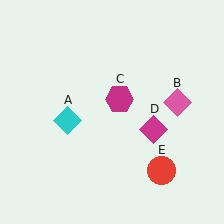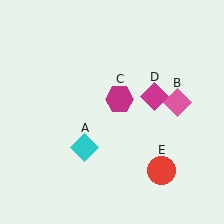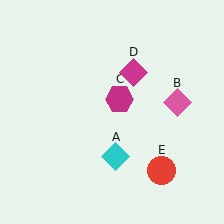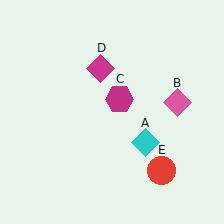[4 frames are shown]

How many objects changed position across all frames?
2 objects changed position: cyan diamond (object A), magenta diamond (object D).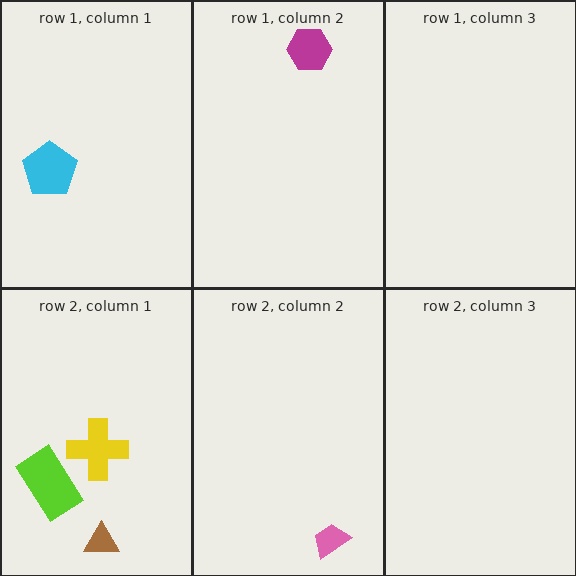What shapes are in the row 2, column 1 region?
The yellow cross, the brown triangle, the lime rectangle.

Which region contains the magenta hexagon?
The row 1, column 2 region.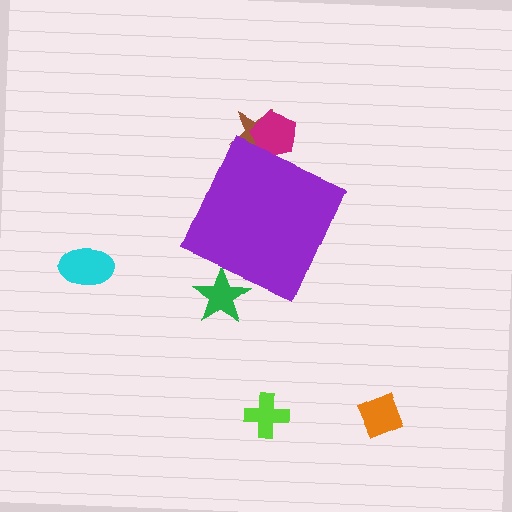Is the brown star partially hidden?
Yes, the brown star is partially hidden behind the purple diamond.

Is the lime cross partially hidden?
No, the lime cross is fully visible.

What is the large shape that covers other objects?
A purple diamond.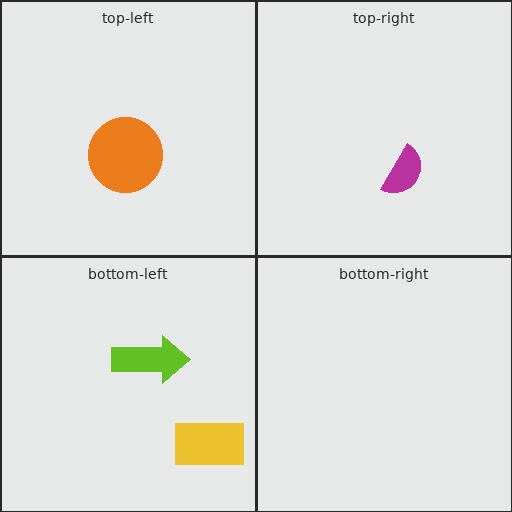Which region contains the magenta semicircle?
The top-right region.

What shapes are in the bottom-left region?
The yellow rectangle, the lime arrow.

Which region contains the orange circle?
The top-left region.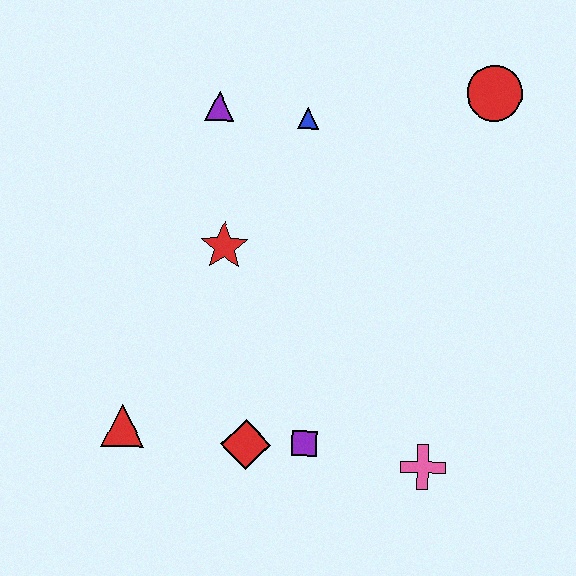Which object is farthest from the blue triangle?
The pink cross is farthest from the blue triangle.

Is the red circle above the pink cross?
Yes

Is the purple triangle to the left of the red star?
Yes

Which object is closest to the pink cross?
The purple square is closest to the pink cross.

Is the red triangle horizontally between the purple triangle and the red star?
No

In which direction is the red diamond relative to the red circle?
The red diamond is below the red circle.